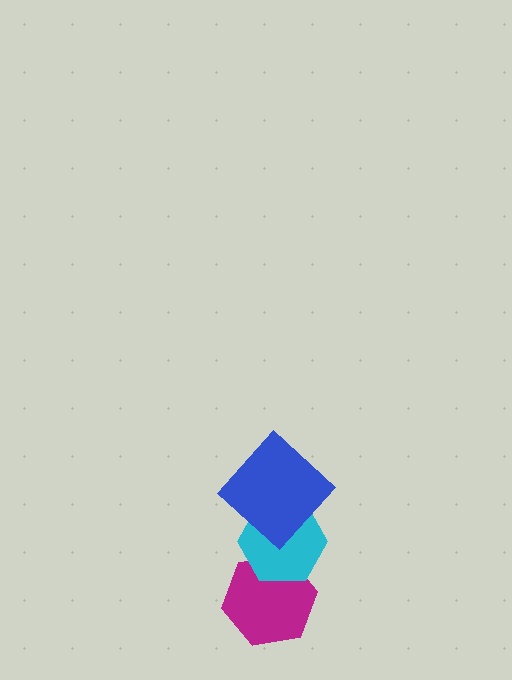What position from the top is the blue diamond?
The blue diamond is 1st from the top.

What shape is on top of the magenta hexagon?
The cyan hexagon is on top of the magenta hexagon.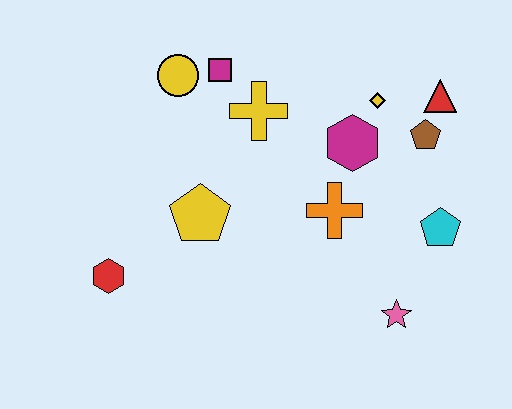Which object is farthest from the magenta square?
The pink star is farthest from the magenta square.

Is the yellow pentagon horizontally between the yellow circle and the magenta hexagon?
Yes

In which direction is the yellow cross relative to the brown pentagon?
The yellow cross is to the left of the brown pentagon.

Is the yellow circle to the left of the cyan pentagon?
Yes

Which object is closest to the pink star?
The cyan pentagon is closest to the pink star.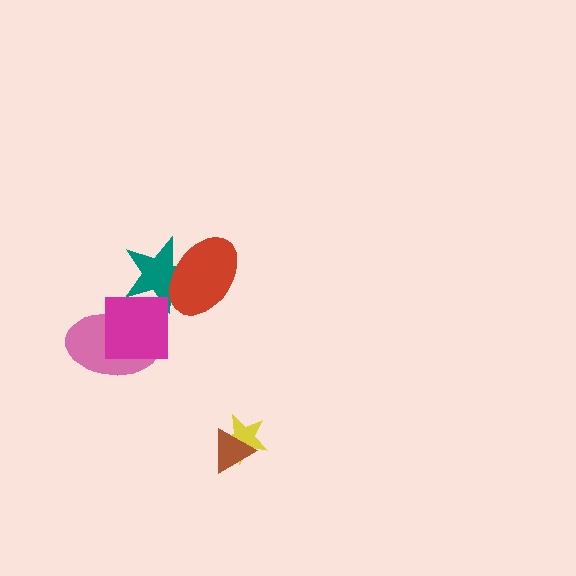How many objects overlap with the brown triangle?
1 object overlaps with the brown triangle.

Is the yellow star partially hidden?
Yes, it is partially covered by another shape.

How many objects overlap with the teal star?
2 objects overlap with the teal star.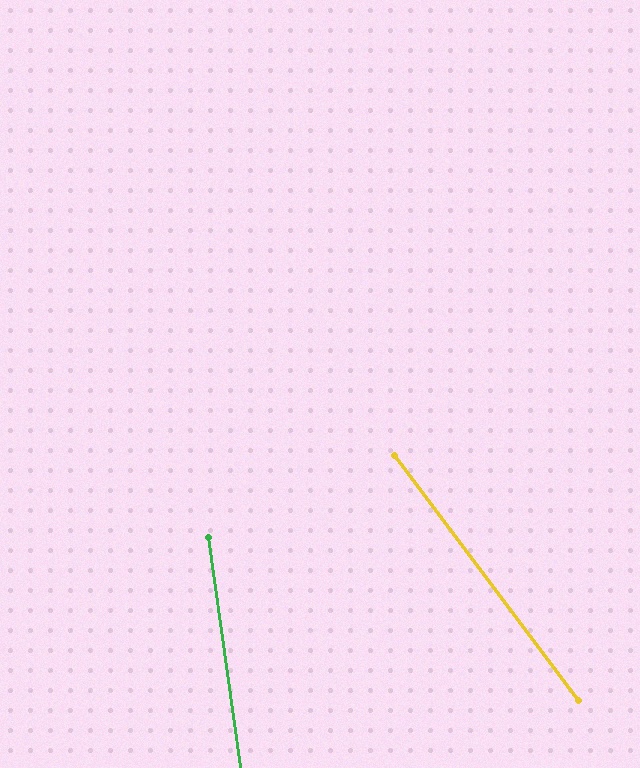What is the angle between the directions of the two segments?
Approximately 29 degrees.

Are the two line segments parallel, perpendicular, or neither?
Neither parallel nor perpendicular — they differ by about 29°.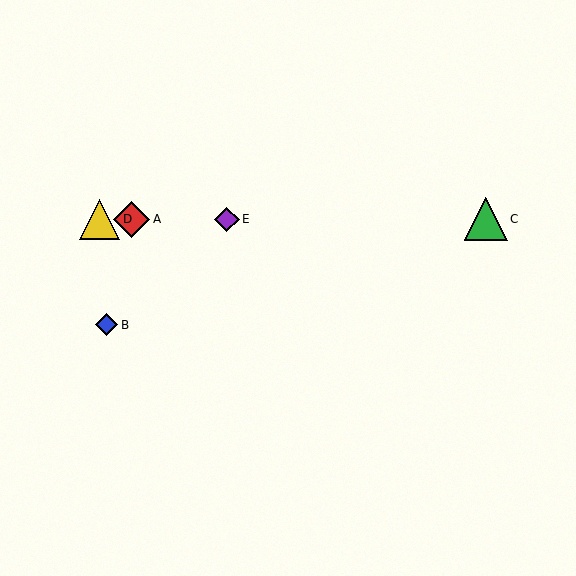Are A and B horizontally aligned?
No, A is at y≈219 and B is at y≈325.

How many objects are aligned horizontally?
4 objects (A, C, D, E) are aligned horizontally.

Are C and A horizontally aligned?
Yes, both are at y≈219.